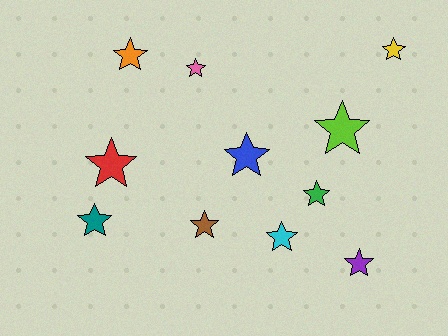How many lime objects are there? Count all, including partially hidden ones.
There is 1 lime object.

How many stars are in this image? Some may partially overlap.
There are 11 stars.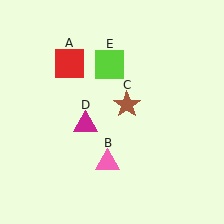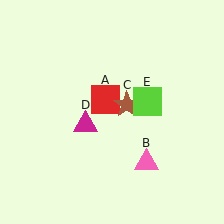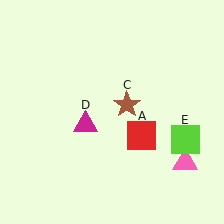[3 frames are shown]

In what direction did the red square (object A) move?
The red square (object A) moved down and to the right.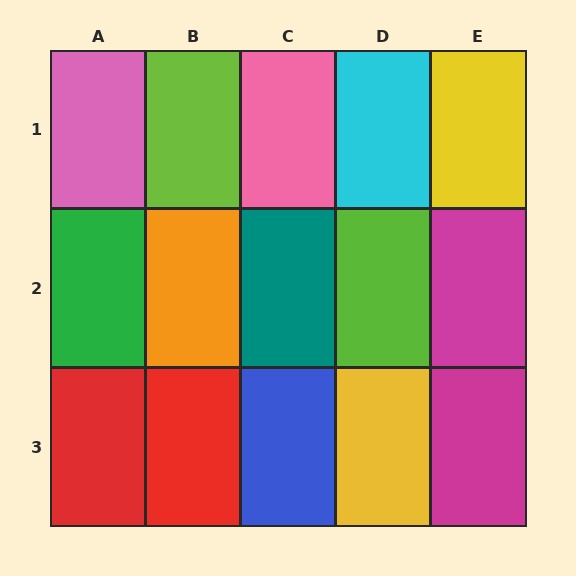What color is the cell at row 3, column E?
Magenta.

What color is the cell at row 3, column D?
Yellow.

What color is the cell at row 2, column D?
Lime.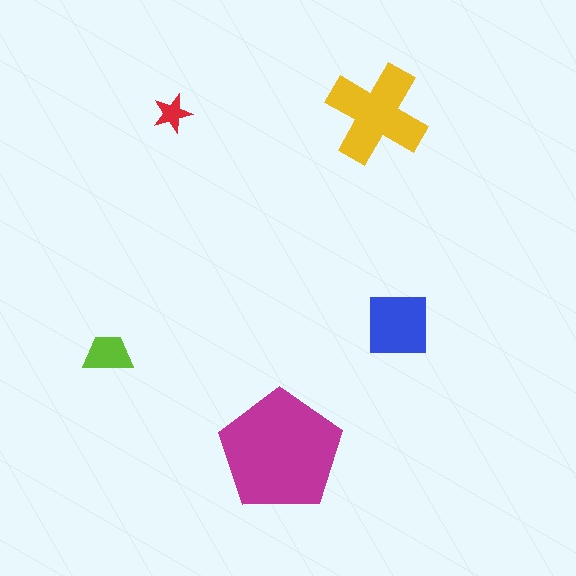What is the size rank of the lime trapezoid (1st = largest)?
4th.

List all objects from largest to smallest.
The magenta pentagon, the yellow cross, the blue square, the lime trapezoid, the red star.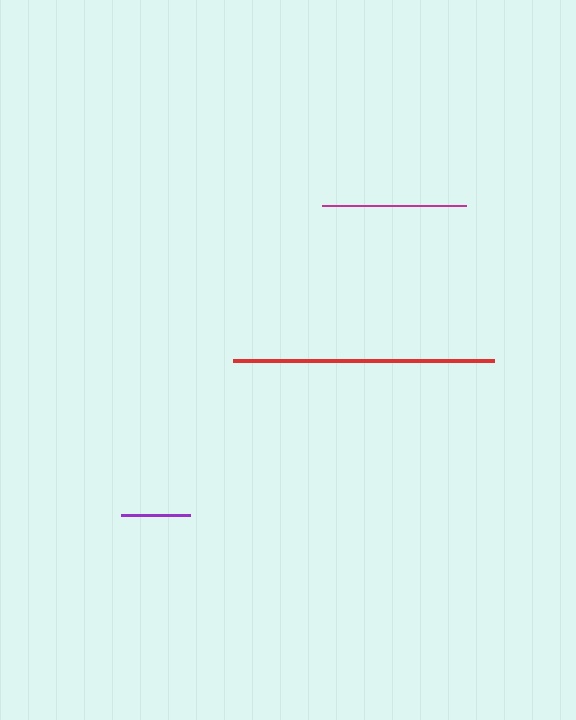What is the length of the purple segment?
The purple segment is approximately 69 pixels long.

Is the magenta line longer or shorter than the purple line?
The magenta line is longer than the purple line.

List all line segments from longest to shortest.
From longest to shortest: red, magenta, purple.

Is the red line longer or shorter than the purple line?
The red line is longer than the purple line.